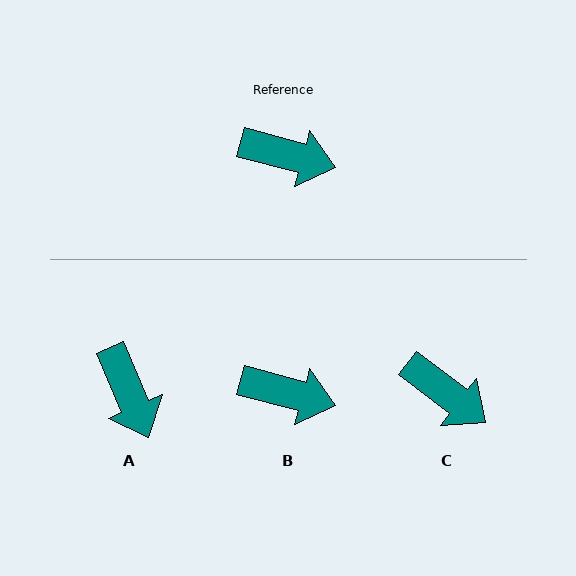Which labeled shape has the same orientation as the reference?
B.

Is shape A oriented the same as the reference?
No, it is off by about 52 degrees.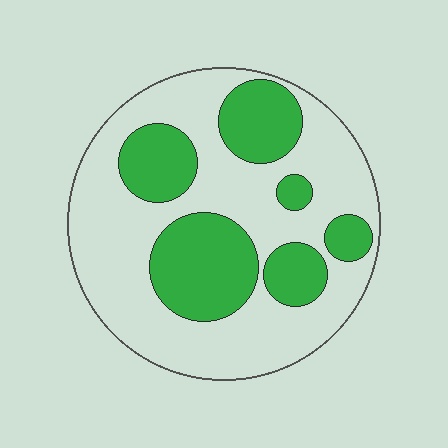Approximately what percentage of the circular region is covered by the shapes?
Approximately 35%.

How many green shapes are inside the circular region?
6.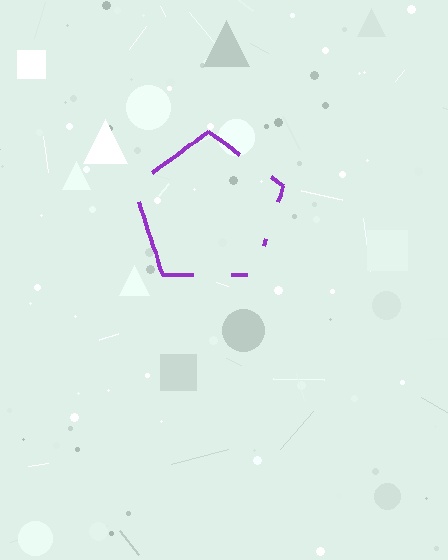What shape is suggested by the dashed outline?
The dashed outline suggests a pentagon.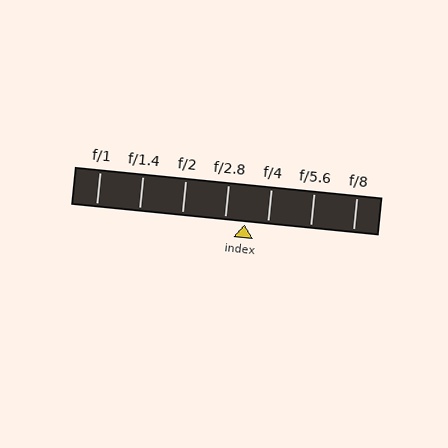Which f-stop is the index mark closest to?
The index mark is closest to f/2.8.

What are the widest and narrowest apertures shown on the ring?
The widest aperture shown is f/1 and the narrowest is f/8.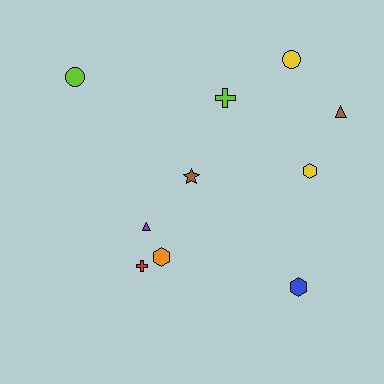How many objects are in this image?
There are 10 objects.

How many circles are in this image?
There are 2 circles.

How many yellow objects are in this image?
There are 2 yellow objects.